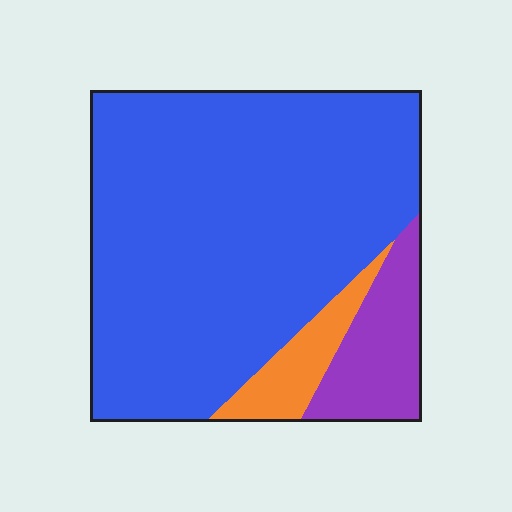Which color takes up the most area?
Blue, at roughly 80%.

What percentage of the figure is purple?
Purple covers 13% of the figure.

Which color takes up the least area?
Orange, at roughly 10%.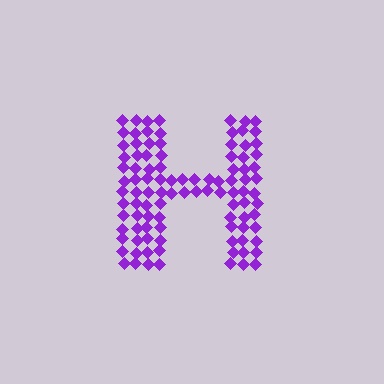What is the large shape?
The large shape is the letter H.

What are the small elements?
The small elements are diamonds.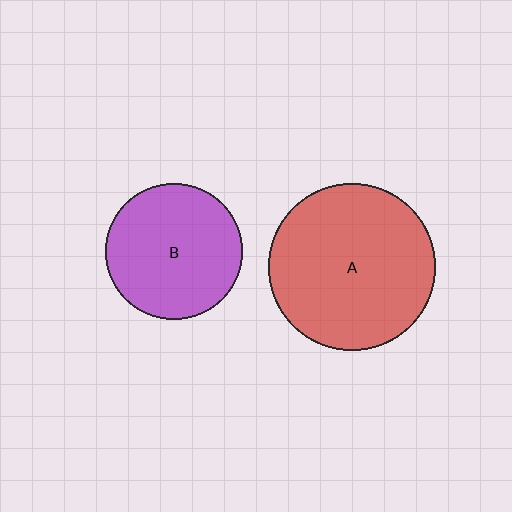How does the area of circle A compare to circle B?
Approximately 1.5 times.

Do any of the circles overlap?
No, none of the circles overlap.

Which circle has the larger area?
Circle A (red).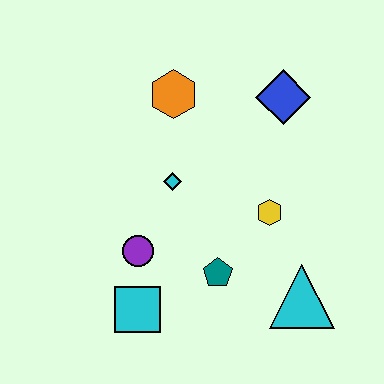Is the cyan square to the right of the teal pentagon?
No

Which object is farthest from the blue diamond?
The cyan square is farthest from the blue diamond.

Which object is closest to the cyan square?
The purple circle is closest to the cyan square.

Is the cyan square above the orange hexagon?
No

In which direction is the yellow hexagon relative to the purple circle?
The yellow hexagon is to the right of the purple circle.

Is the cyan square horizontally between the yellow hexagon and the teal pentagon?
No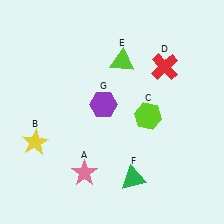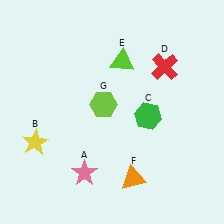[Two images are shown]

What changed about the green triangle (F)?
In Image 1, F is green. In Image 2, it changed to orange.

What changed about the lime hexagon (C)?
In Image 1, C is lime. In Image 2, it changed to green.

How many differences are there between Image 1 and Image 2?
There are 3 differences between the two images.